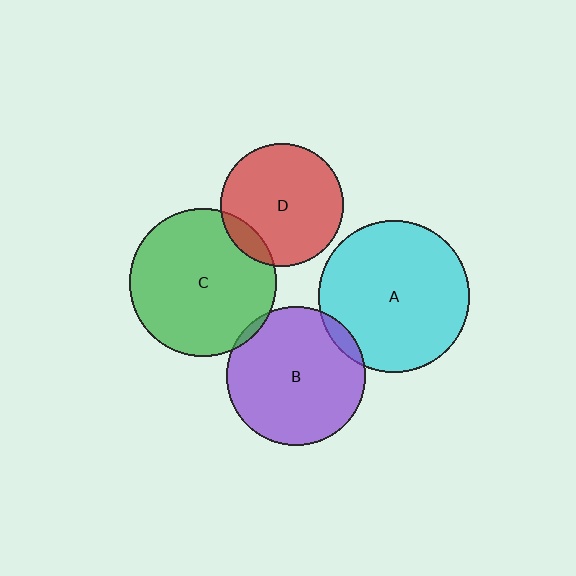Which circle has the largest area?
Circle A (cyan).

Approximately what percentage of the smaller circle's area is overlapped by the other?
Approximately 5%.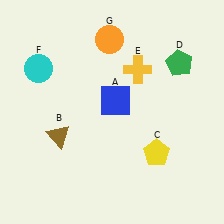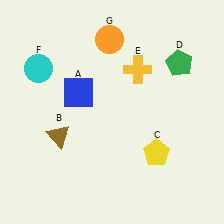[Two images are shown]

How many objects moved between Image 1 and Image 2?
1 object moved between the two images.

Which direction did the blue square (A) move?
The blue square (A) moved left.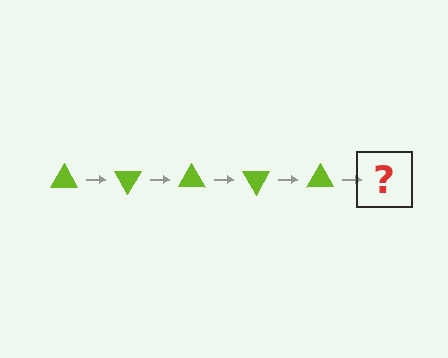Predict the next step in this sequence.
The next step is a lime triangle rotated 300 degrees.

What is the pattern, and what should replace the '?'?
The pattern is that the triangle rotates 60 degrees each step. The '?' should be a lime triangle rotated 300 degrees.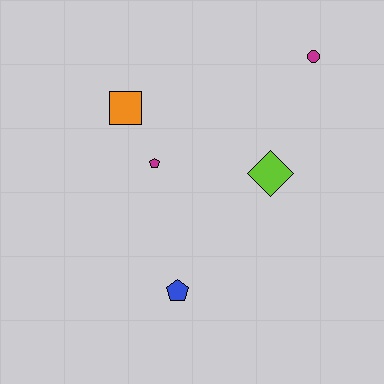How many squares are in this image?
There is 1 square.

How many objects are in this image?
There are 5 objects.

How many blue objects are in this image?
There is 1 blue object.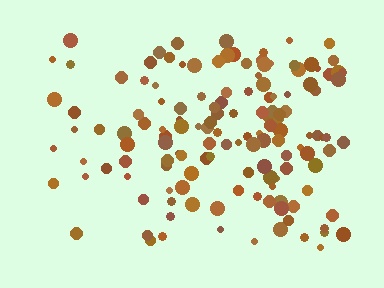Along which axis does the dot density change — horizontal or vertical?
Horizontal.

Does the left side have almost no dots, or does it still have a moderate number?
Still a moderate number, just noticeably fewer than the right.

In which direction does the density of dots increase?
From left to right, with the right side densest.